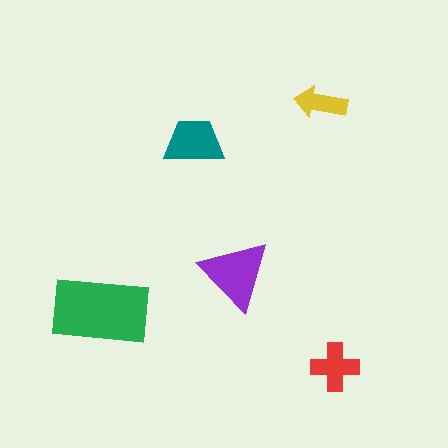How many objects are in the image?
There are 5 objects in the image.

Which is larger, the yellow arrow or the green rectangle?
The green rectangle.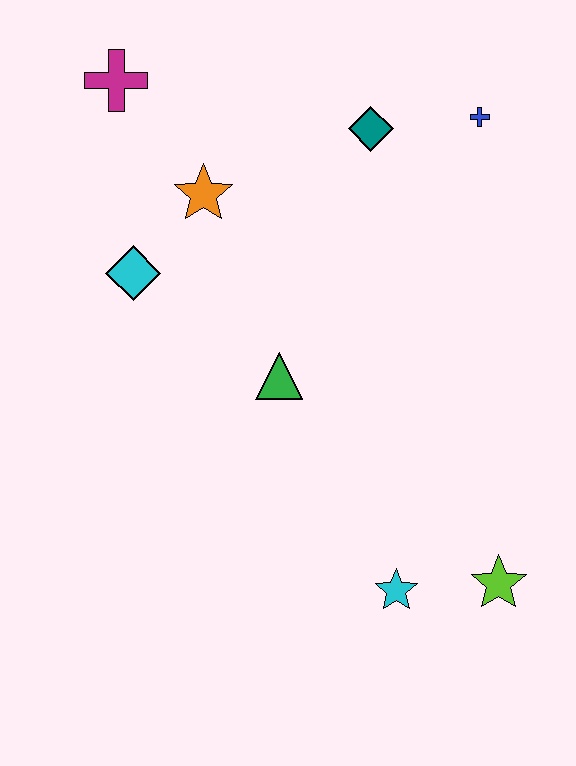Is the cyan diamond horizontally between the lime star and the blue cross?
No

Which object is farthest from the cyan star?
The magenta cross is farthest from the cyan star.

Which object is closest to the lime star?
The cyan star is closest to the lime star.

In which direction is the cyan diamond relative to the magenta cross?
The cyan diamond is below the magenta cross.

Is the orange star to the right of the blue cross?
No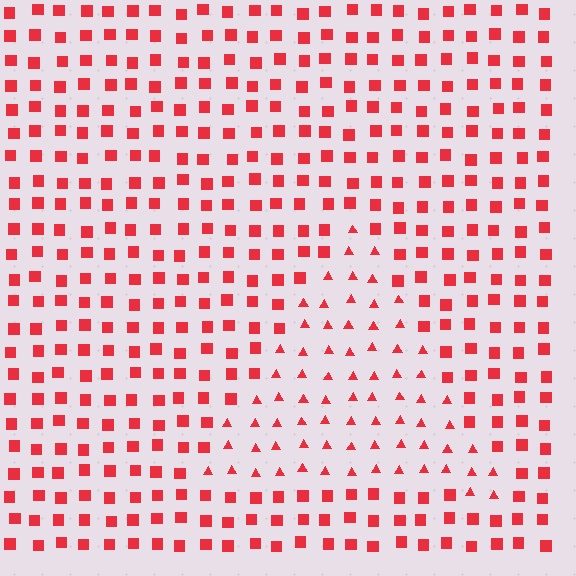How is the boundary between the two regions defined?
The boundary is defined by a change in element shape: triangles inside vs. squares outside. All elements share the same color and spacing.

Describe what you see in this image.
The image is filled with small red elements arranged in a uniform grid. A triangle-shaped region contains triangles, while the surrounding area contains squares. The boundary is defined purely by the change in element shape.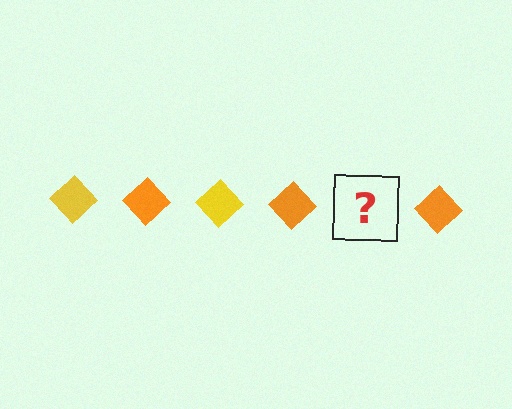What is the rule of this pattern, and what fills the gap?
The rule is that the pattern cycles through yellow, orange diamonds. The gap should be filled with a yellow diamond.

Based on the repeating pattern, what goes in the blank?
The blank should be a yellow diamond.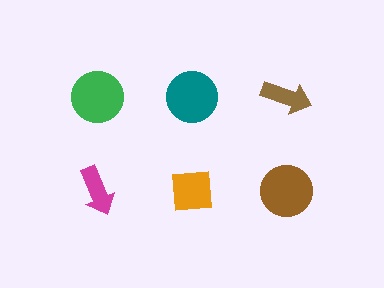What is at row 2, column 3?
A brown circle.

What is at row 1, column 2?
A teal circle.